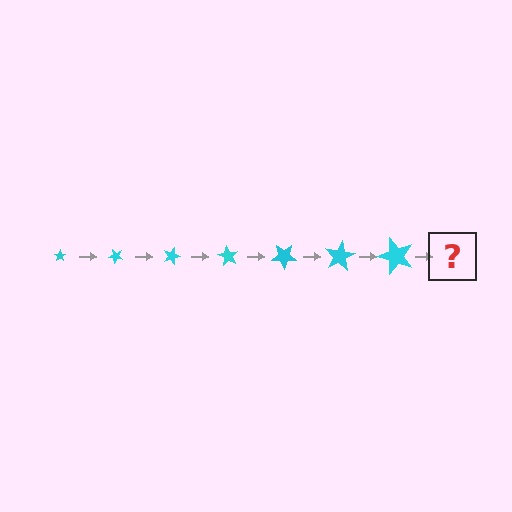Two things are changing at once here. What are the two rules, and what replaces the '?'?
The two rules are that the star grows larger each step and it rotates 45 degrees each step. The '?' should be a star, larger than the previous one and rotated 315 degrees from the start.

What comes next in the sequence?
The next element should be a star, larger than the previous one and rotated 315 degrees from the start.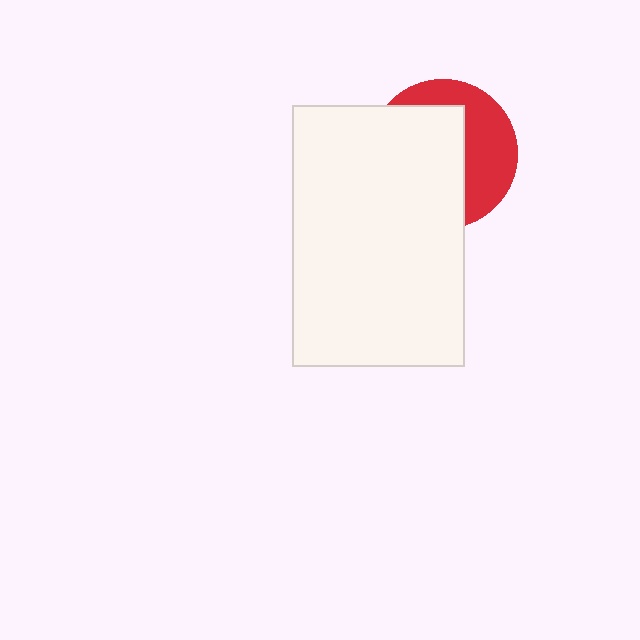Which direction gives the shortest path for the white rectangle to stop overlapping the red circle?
Moving left gives the shortest separation.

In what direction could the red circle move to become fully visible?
The red circle could move right. That would shift it out from behind the white rectangle entirely.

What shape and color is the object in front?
The object in front is a white rectangle.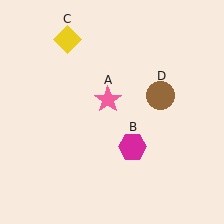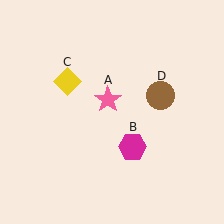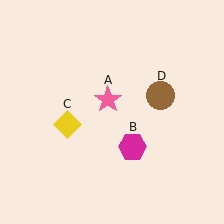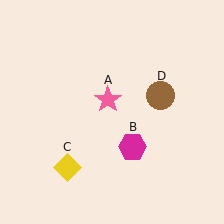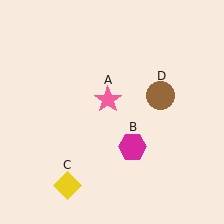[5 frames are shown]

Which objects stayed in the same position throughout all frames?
Pink star (object A) and magenta hexagon (object B) and brown circle (object D) remained stationary.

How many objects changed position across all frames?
1 object changed position: yellow diamond (object C).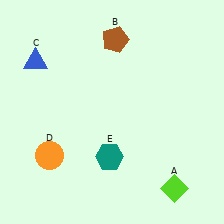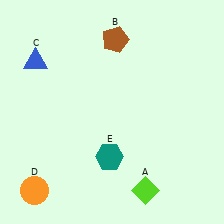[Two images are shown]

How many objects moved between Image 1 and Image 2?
2 objects moved between the two images.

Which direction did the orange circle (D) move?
The orange circle (D) moved down.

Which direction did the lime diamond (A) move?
The lime diamond (A) moved left.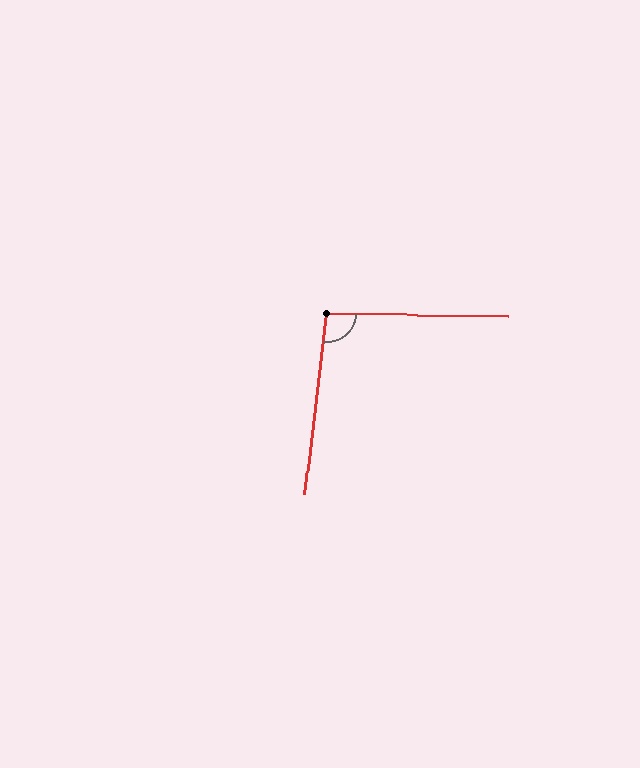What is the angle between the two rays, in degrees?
Approximately 96 degrees.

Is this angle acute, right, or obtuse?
It is obtuse.